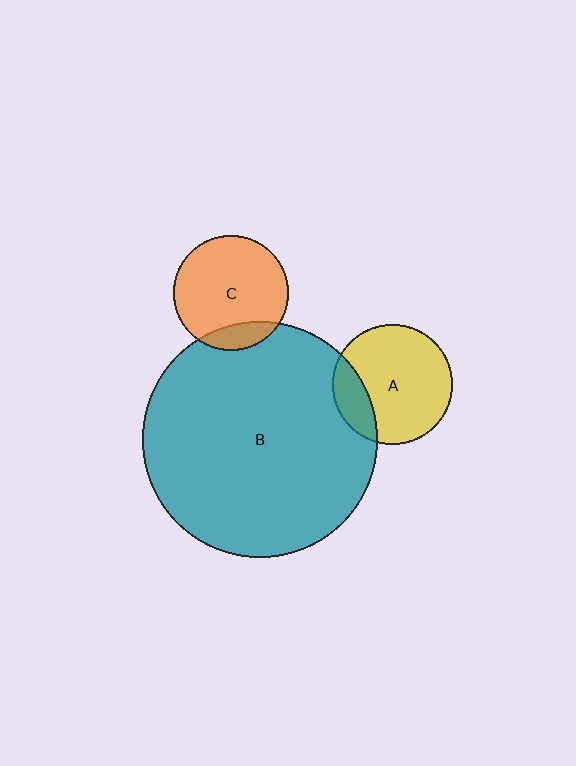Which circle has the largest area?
Circle B (teal).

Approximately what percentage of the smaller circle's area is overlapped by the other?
Approximately 20%.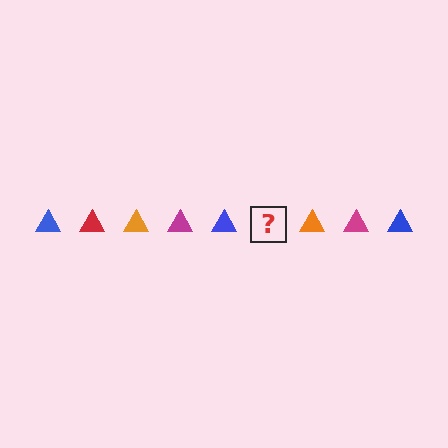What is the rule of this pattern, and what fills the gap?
The rule is that the pattern cycles through blue, red, orange, magenta triangles. The gap should be filled with a red triangle.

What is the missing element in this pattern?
The missing element is a red triangle.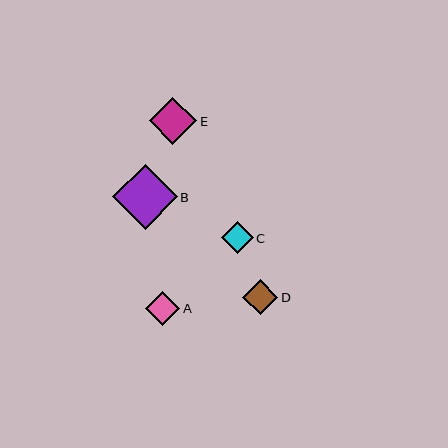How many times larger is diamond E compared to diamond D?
Diamond E is approximately 1.4 times the size of diamond D.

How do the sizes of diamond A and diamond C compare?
Diamond A and diamond C are approximately the same size.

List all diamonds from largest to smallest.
From largest to smallest: B, E, D, A, C.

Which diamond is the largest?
Diamond B is the largest with a size of approximately 65 pixels.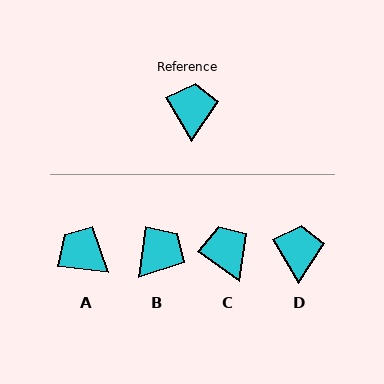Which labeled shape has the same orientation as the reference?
D.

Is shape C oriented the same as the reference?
No, it is off by about 25 degrees.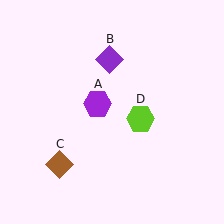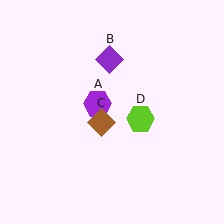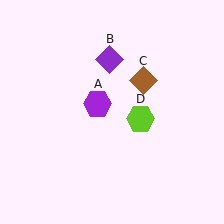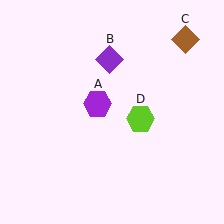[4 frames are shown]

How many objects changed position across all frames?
1 object changed position: brown diamond (object C).